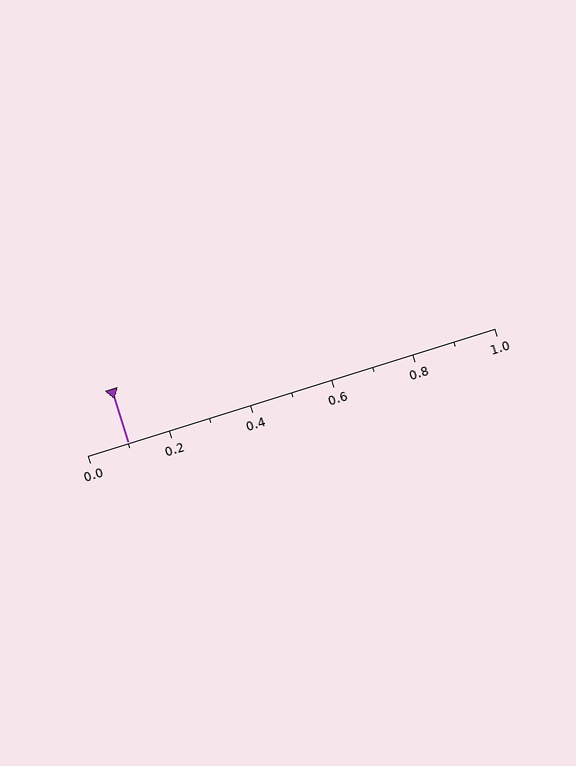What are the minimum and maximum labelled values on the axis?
The axis runs from 0.0 to 1.0.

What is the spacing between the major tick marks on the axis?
The major ticks are spaced 0.2 apart.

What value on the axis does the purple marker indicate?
The marker indicates approximately 0.1.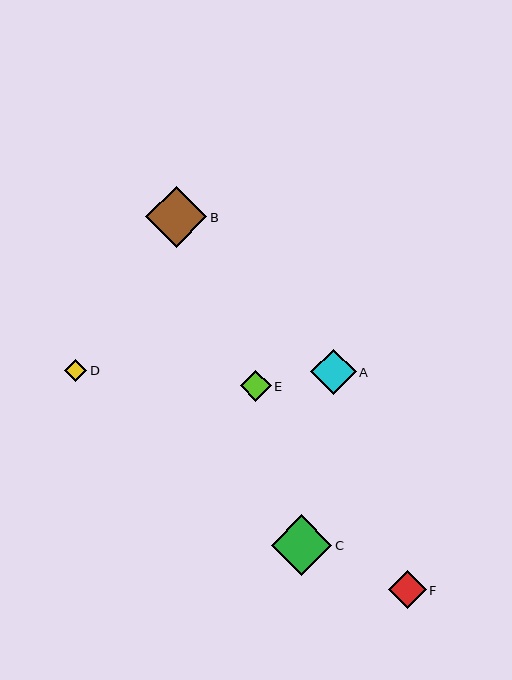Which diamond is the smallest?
Diamond D is the smallest with a size of approximately 23 pixels.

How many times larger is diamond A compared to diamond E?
Diamond A is approximately 1.5 times the size of diamond E.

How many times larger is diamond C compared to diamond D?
Diamond C is approximately 2.7 times the size of diamond D.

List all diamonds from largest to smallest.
From largest to smallest: B, C, A, F, E, D.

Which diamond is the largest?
Diamond B is the largest with a size of approximately 61 pixels.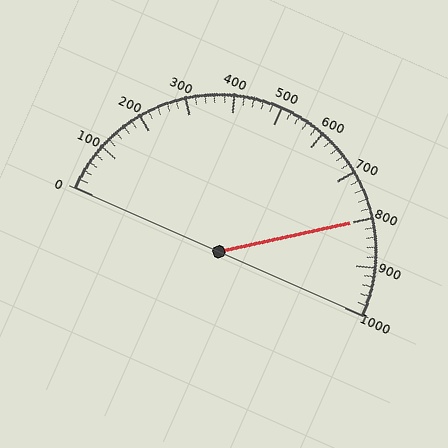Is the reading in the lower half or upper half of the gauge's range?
The reading is in the upper half of the range (0 to 1000).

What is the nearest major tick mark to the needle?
The nearest major tick mark is 800.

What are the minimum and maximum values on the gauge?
The gauge ranges from 0 to 1000.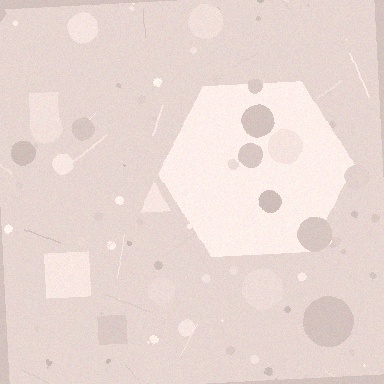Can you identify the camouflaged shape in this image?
The camouflaged shape is a hexagon.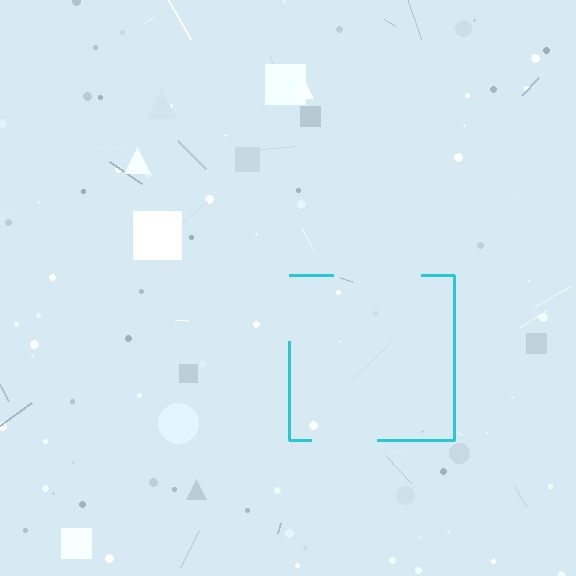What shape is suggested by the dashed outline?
The dashed outline suggests a square.